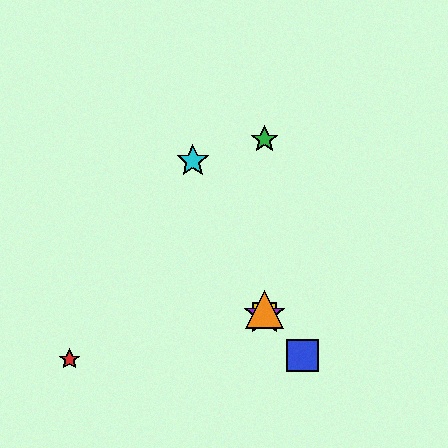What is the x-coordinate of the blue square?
The blue square is at x≈302.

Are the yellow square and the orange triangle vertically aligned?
Yes, both are at x≈264.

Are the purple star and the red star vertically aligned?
No, the purple star is at x≈264 and the red star is at x≈69.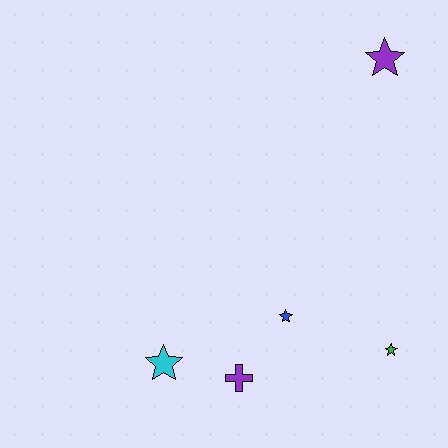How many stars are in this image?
There are 4 stars.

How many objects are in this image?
There are 5 objects.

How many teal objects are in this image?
There are no teal objects.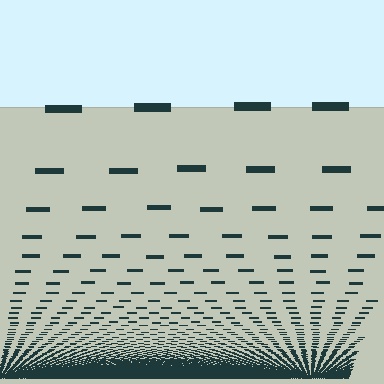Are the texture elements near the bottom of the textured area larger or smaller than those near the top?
Smaller. The gradient is inverted — elements near the bottom are smaller and denser.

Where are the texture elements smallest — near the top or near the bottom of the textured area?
Near the bottom.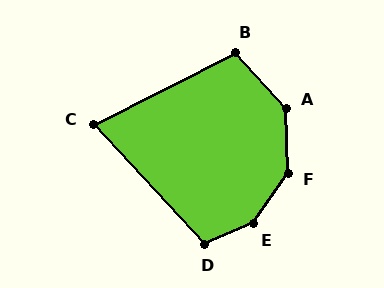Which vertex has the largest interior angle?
E, at approximately 147 degrees.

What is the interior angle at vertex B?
Approximately 106 degrees (obtuse).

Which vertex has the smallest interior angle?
C, at approximately 74 degrees.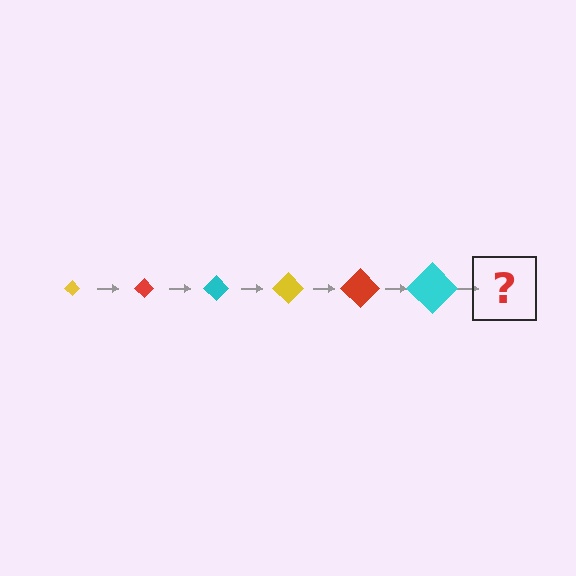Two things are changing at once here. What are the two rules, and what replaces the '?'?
The two rules are that the diamond grows larger each step and the color cycles through yellow, red, and cyan. The '?' should be a yellow diamond, larger than the previous one.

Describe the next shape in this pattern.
It should be a yellow diamond, larger than the previous one.